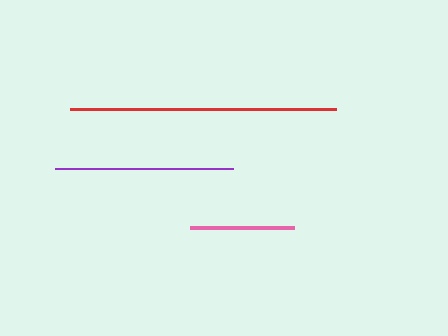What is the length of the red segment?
The red segment is approximately 267 pixels long.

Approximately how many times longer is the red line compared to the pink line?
The red line is approximately 2.6 times the length of the pink line.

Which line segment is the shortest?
The pink line is the shortest at approximately 103 pixels.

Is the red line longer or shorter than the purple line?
The red line is longer than the purple line.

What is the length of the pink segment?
The pink segment is approximately 103 pixels long.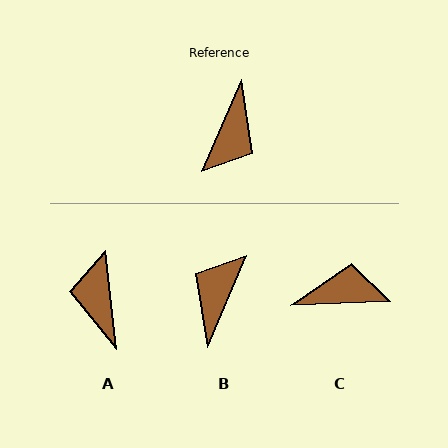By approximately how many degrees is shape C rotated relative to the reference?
Approximately 116 degrees counter-clockwise.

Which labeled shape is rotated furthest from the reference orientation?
B, about 179 degrees away.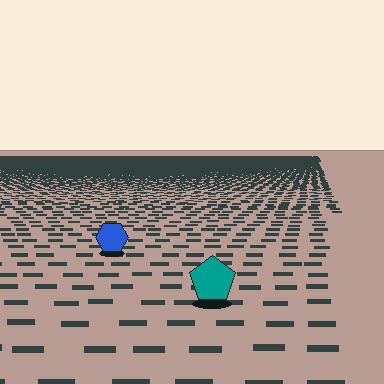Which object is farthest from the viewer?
The blue hexagon is farthest from the viewer. It appears smaller and the ground texture around it is denser.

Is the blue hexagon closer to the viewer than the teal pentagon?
No. The teal pentagon is closer — you can tell from the texture gradient: the ground texture is coarser near it.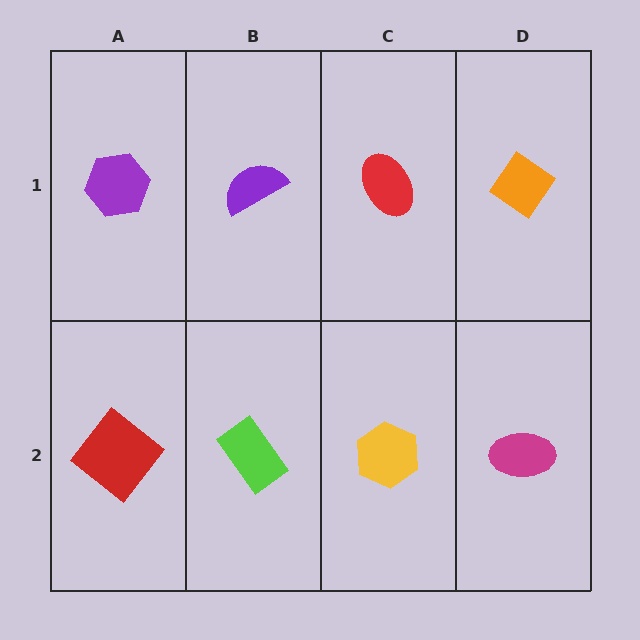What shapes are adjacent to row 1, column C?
A yellow hexagon (row 2, column C), a purple semicircle (row 1, column B), an orange diamond (row 1, column D).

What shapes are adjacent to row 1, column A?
A red diamond (row 2, column A), a purple semicircle (row 1, column B).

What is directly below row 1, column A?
A red diamond.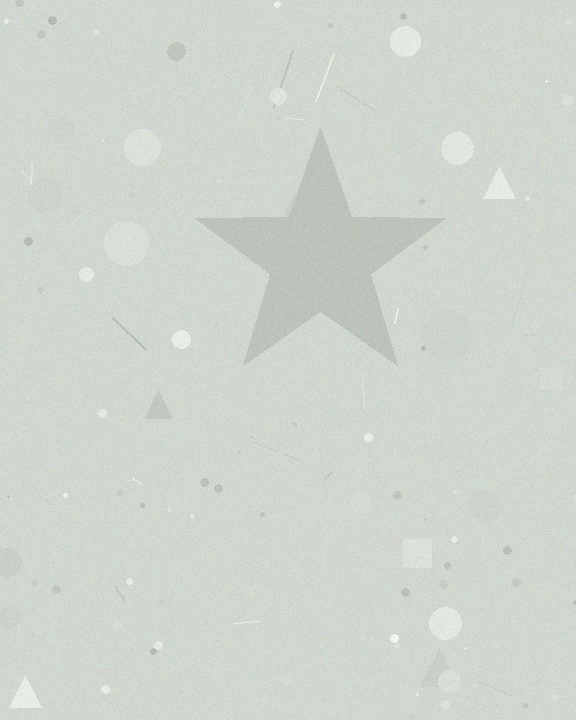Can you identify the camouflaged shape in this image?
The camouflaged shape is a star.